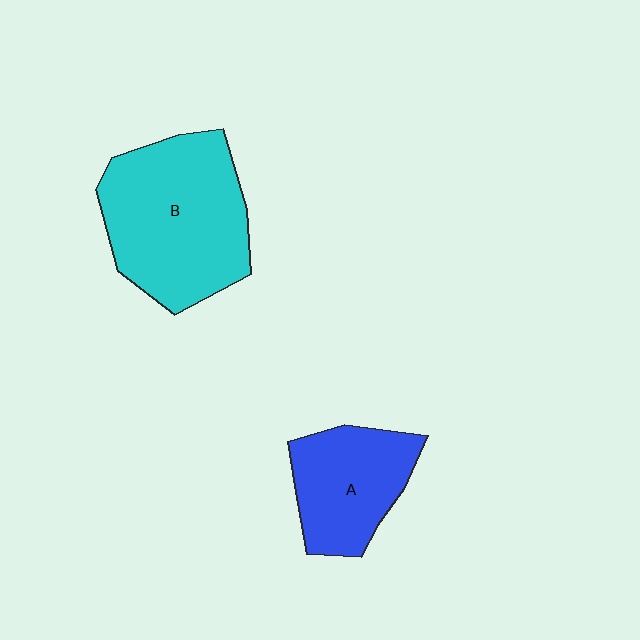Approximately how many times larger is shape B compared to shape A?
Approximately 1.7 times.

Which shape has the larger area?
Shape B (cyan).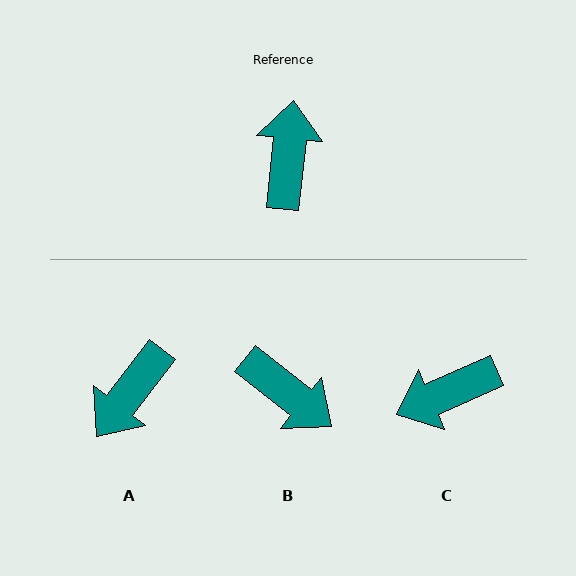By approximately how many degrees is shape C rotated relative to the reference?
Approximately 120 degrees counter-clockwise.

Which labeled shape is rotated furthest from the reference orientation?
A, about 148 degrees away.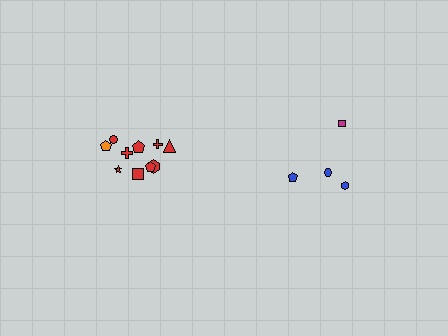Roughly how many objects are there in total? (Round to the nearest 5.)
Roughly 15 objects in total.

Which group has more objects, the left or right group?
The left group.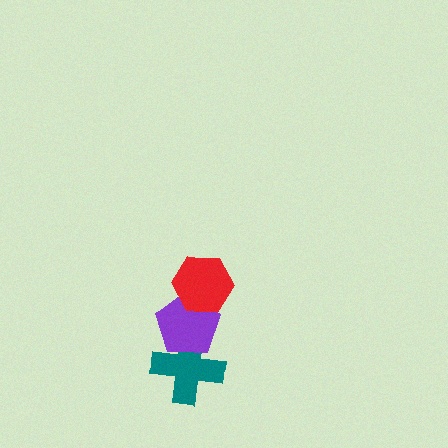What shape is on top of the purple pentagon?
The red hexagon is on top of the purple pentagon.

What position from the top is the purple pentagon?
The purple pentagon is 2nd from the top.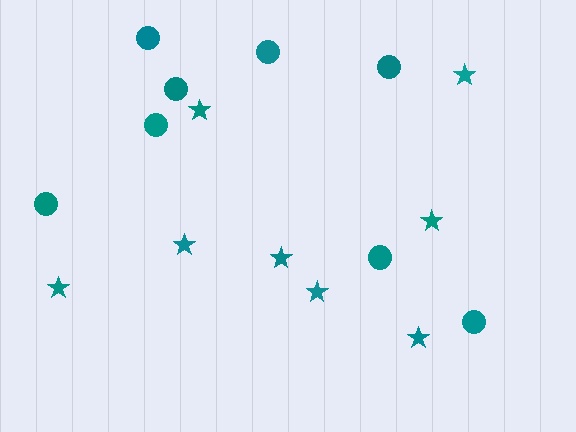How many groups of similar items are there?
There are 2 groups: one group of circles (8) and one group of stars (8).